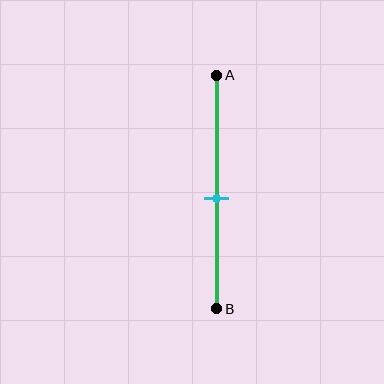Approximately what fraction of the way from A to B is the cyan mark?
The cyan mark is approximately 55% of the way from A to B.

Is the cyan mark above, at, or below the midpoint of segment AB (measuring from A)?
The cyan mark is approximately at the midpoint of segment AB.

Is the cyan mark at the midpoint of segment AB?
Yes, the mark is approximately at the midpoint.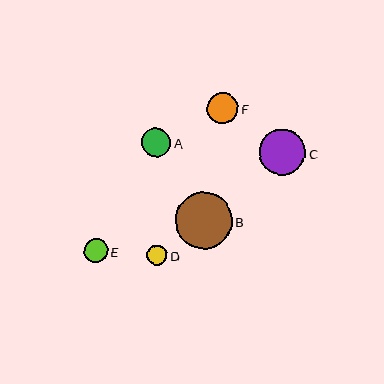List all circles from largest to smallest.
From largest to smallest: B, C, F, A, E, D.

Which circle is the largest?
Circle B is the largest with a size of approximately 57 pixels.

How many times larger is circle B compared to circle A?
Circle B is approximately 2.0 times the size of circle A.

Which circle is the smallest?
Circle D is the smallest with a size of approximately 20 pixels.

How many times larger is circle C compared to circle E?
Circle C is approximately 1.9 times the size of circle E.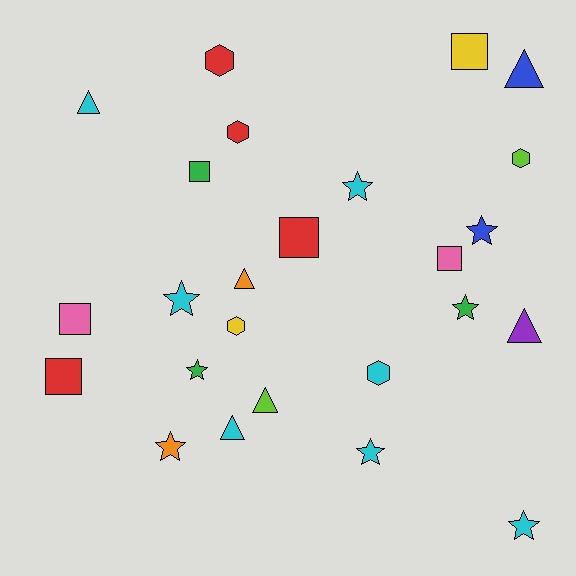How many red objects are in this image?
There are 4 red objects.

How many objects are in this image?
There are 25 objects.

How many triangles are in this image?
There are 6 triangles.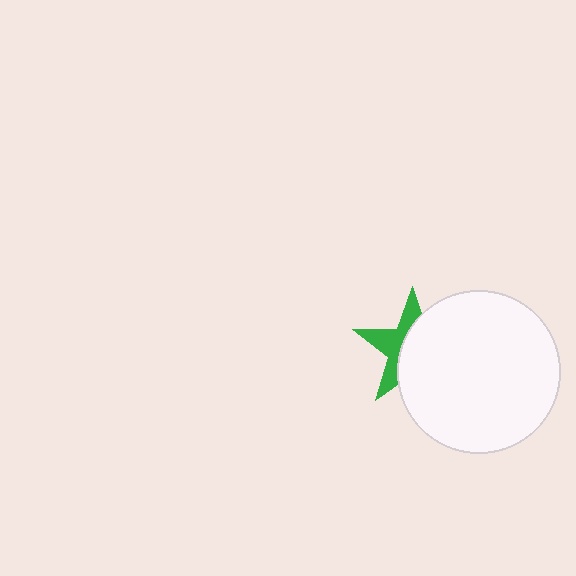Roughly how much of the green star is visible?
A small part of it is visible (roughly 41%).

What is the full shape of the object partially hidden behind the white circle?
The partially hidden object is a green star.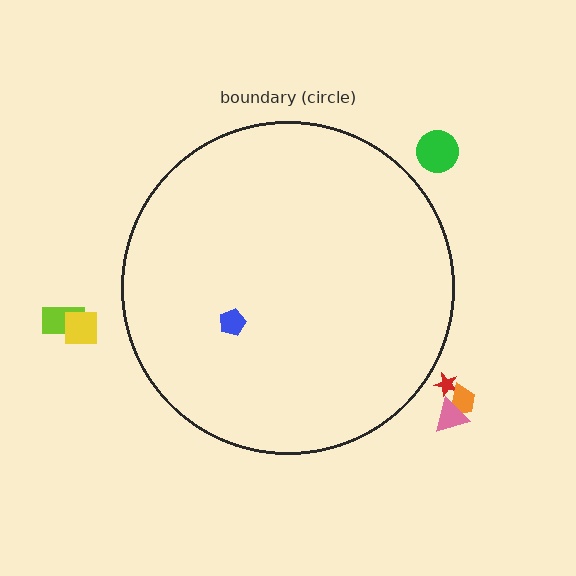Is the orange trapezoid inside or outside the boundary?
Outside.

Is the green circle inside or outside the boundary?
Outside.